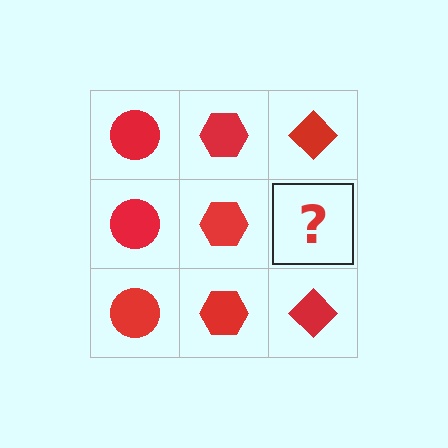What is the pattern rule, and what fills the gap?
The rule is that each column has a consistent shape. The gap should be filled with a red diamond.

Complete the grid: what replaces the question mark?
The question mark should be replaced with a red diamond.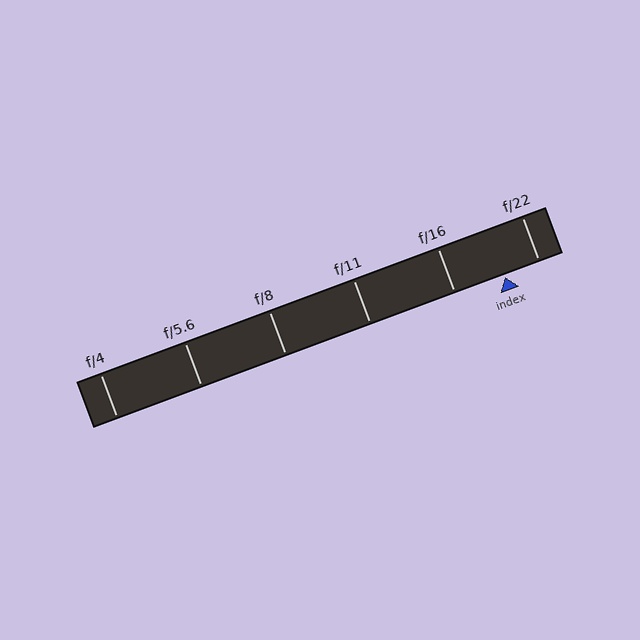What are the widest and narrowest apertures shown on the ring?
The widest aperture shown is f/4 and the narrowest is f/22.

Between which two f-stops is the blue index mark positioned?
The index mark is between f/16 and f/22.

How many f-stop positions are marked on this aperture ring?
There are 6 f-stop positions marked.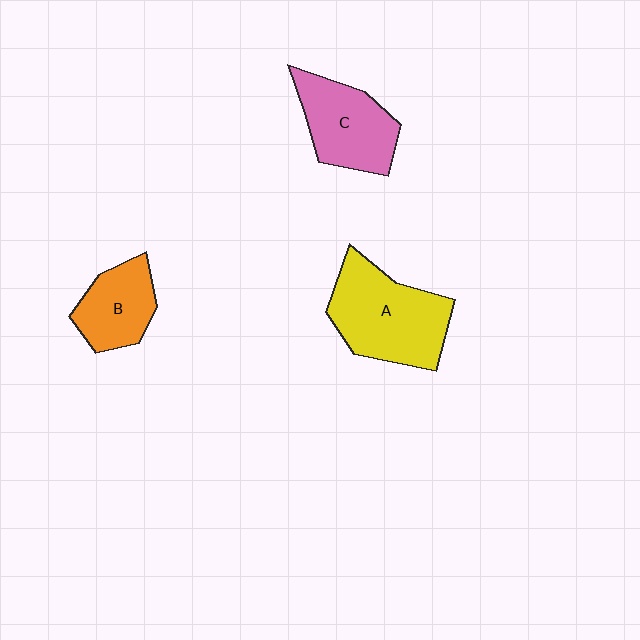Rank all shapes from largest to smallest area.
From largest to smallest: A (yellow), C (pink), B (orange).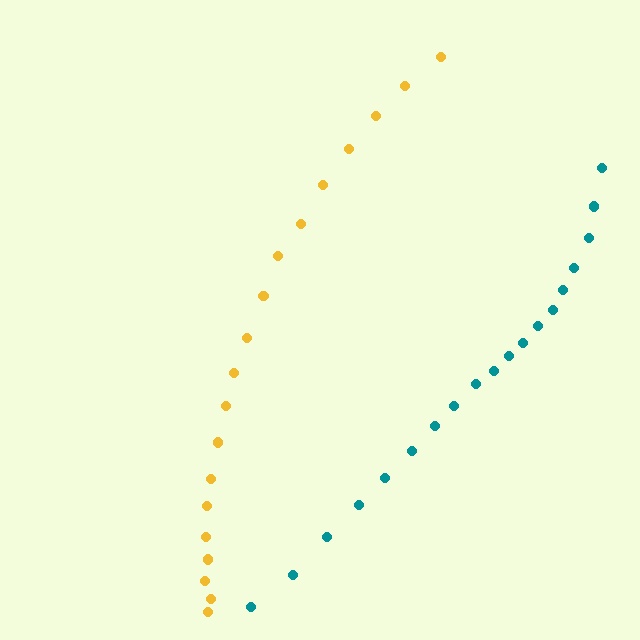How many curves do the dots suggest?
There are 2 distinct paths.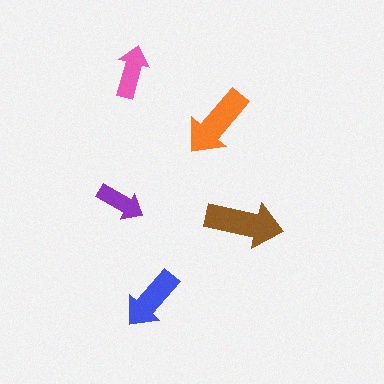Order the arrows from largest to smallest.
the brown one, the orange one, the blue one, the pink one, the purple one.